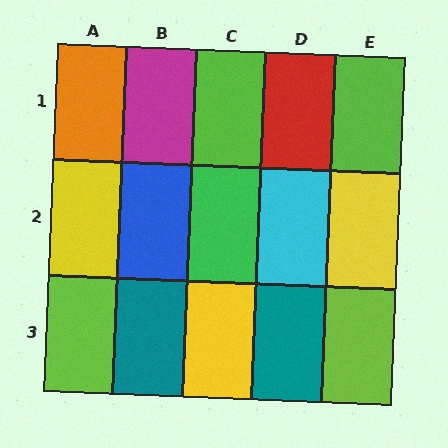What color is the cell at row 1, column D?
Red.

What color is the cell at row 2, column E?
Yellow.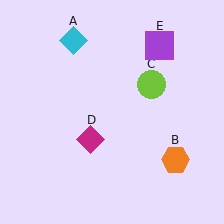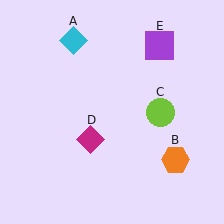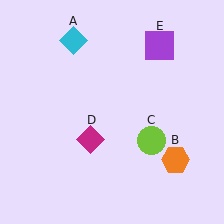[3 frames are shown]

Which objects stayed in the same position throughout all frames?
Cyan diamond (object A) and orange hexagon (object B) and magenta diamond (object D) and purple square (object E) remained stationary.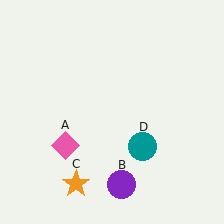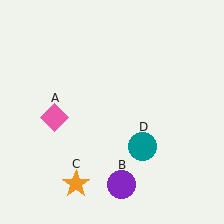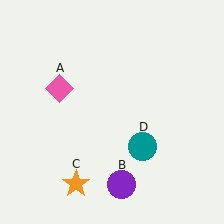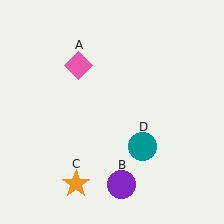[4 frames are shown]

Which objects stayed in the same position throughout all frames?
Purple circle (object B) and orange star (object C) and teal circle (object D) remained stationary.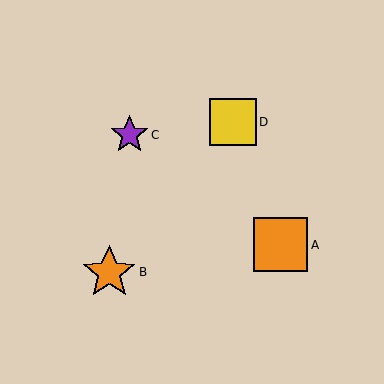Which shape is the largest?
The orange square (labeled A) is the largest.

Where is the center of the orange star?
The center of the orange star is at (109, 272).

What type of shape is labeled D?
Shape D is a yellow square.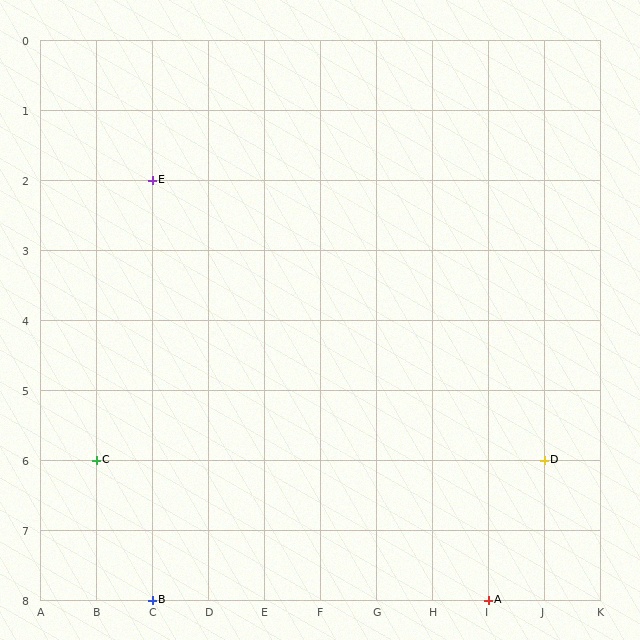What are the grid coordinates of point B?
Point B is at grid coordinates (C, 8).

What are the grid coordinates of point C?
Point C is at grid coordinates (B, 6).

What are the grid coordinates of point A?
Point A is at grid coordinates (I, 8).